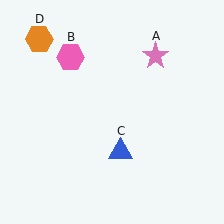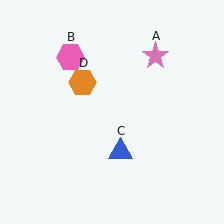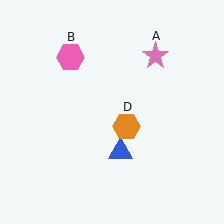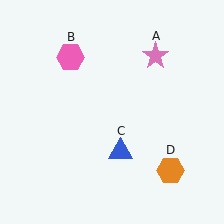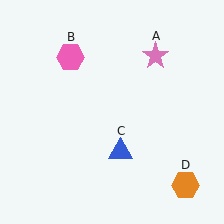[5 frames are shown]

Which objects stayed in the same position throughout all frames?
Pink star (object A) and pink hexagon (object B) and blue triangle (object C) remained stationary.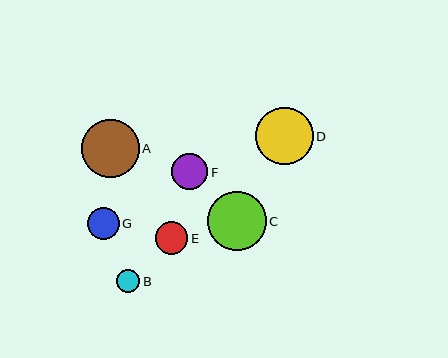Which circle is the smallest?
Circle B is the smallest with a size of approximately 23 pixels.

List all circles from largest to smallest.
From largest to smallest: C, A, D, F, E, G, B.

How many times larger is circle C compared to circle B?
Circle C is approximately 2.5 times the size of circle B.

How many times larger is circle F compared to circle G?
Circle F is approximately 1.1 times the size of circle G.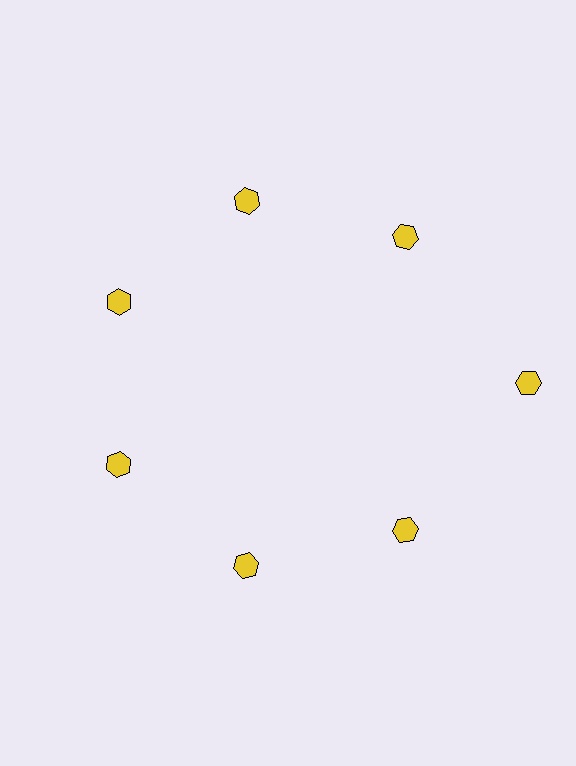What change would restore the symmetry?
The symmetry would be restored by moving it inward, back onto the ring so that all 7 hexagons sit at equal angles and equal distance from the center.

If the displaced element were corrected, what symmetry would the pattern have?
It would have 7-fold rotational symmetry — the pattern would map onto itself every 51 degrees.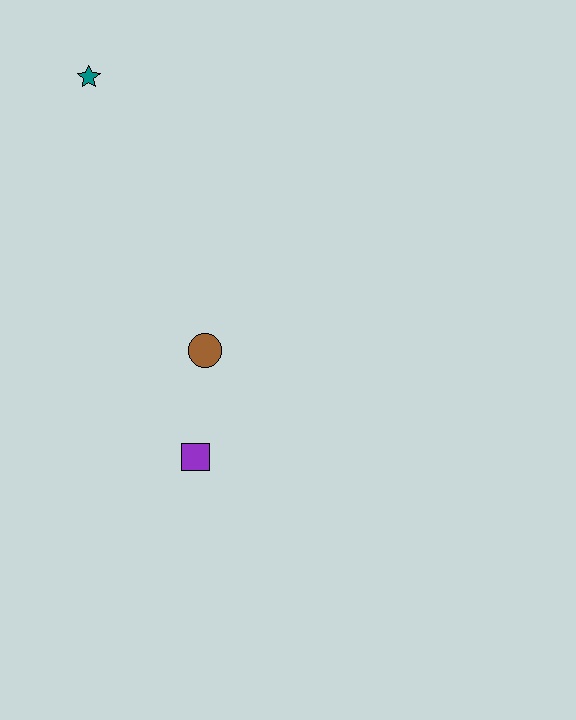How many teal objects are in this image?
There is 1 teal object.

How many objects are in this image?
There are 3 objects.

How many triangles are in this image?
There are no triangles.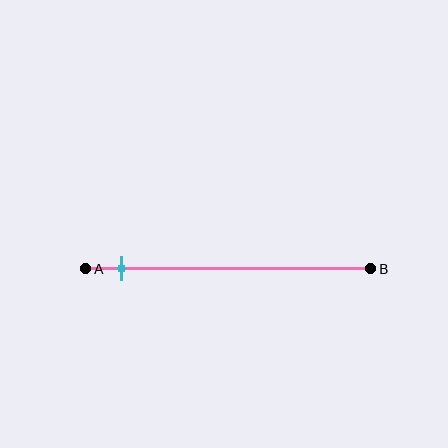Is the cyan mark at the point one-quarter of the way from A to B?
No, the mark is at about 15% from A, not at the 25% one-quarter point.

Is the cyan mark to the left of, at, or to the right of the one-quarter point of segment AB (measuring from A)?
The cyan mark is to the left of the one-quarter point of segment AB.